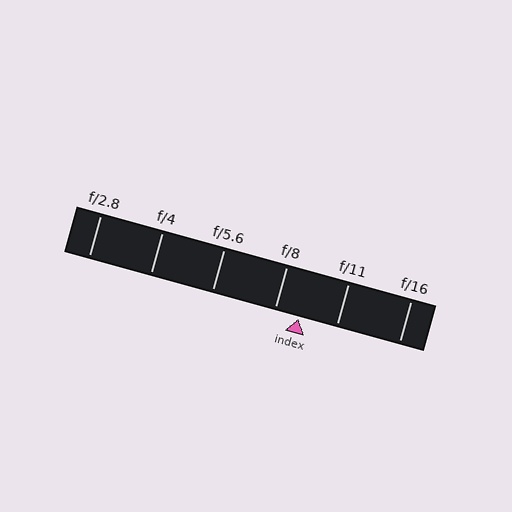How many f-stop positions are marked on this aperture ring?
There are 6 f-stop positions marked.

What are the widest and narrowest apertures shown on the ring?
The widest aperture shown is f/2.8 and the narrowest is f/16.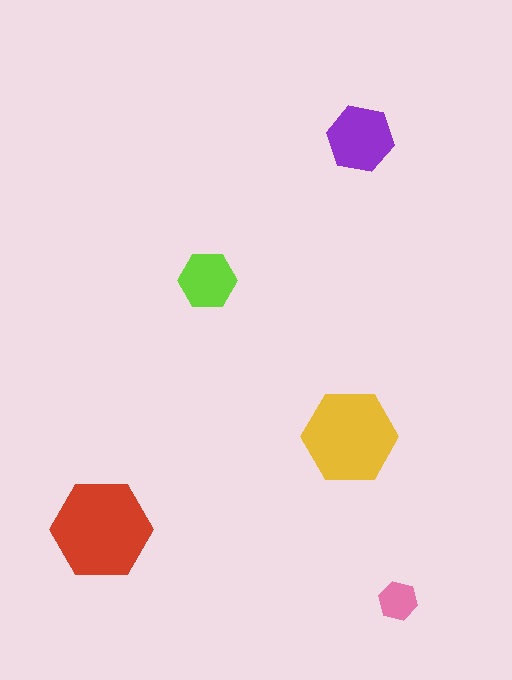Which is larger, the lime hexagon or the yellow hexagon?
The yellow one.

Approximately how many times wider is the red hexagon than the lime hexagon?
About 1.5 times wider.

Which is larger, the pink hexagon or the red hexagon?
The red one.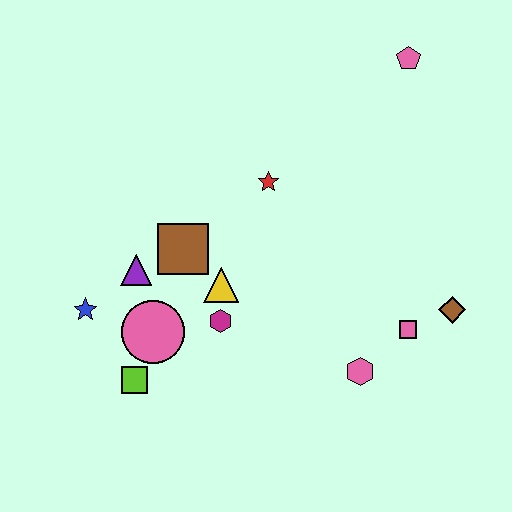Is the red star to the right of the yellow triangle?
Yes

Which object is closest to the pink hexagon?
The pink square is closest to the pink hexagon.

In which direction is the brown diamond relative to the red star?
The brown diamond is to the right of the red star.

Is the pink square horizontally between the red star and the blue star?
No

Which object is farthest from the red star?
The lime square is farthest from the red star.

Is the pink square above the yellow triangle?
No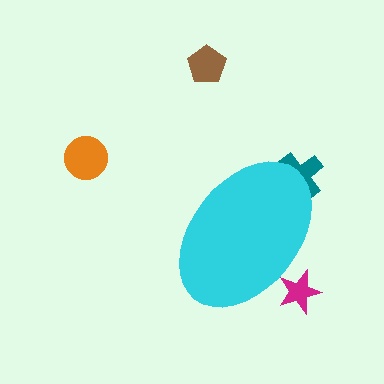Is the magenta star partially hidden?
Yes, the magenta star is partially hidden behind the cyan ellipse.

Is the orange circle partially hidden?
No, the orange circle is fully visible.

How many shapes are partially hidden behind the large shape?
2 shapes are partially hidden.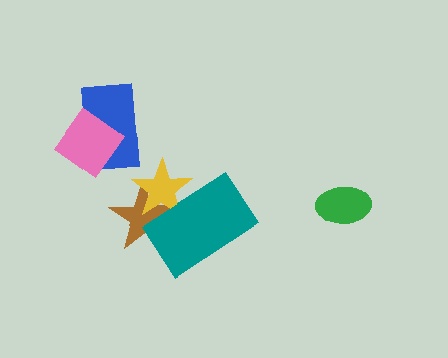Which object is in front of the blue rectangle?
The pink diamond is in front of the blue rectangle.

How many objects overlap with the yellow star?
2 objects overlap with the yellow star.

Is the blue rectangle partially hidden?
Yes, it is partially covered by another shape.